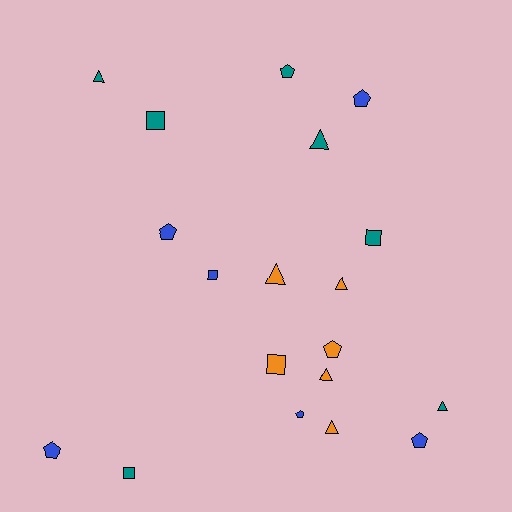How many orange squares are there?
There is 1 orange square.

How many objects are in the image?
There are 19 objects.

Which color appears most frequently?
Teal, with 7 objects.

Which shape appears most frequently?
Triangle, with 7 objects.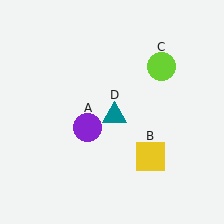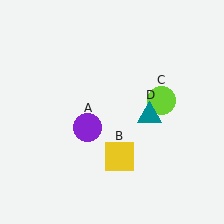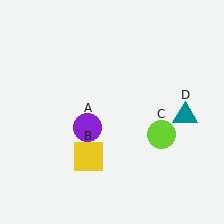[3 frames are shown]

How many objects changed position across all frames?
3 objects changed position: yellow square (object B), lime circle (object C), teal triangle (object D).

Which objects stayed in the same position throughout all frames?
Purple circle (object A) remained stationary.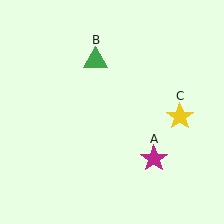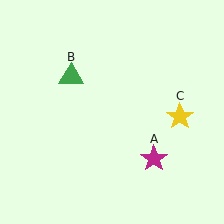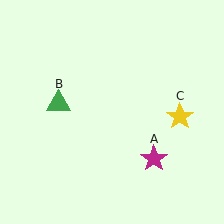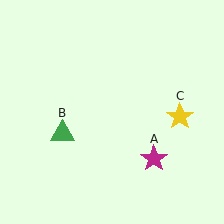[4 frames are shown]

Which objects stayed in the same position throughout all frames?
Magenta star (object A) and yellow star (object C) remained stationary.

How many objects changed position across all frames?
1 object changed position: green triangle (object B).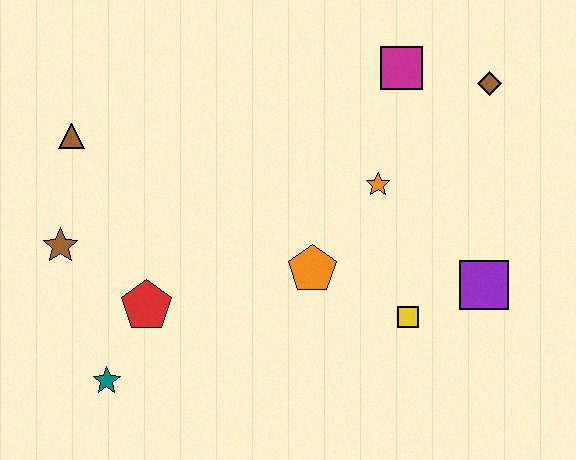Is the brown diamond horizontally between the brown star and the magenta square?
No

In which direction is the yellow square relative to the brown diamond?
The yellow square is below the brown diamond.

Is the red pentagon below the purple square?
Yes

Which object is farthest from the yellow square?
The brown triangle is farthest from the yellow square.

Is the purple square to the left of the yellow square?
No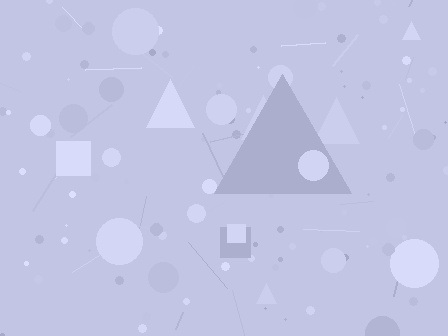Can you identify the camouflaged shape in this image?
The camouflaged shape is a triangle.